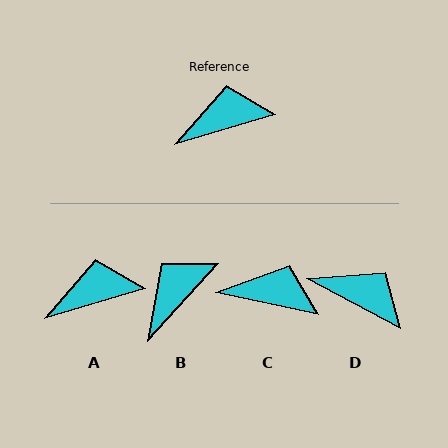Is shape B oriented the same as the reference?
No, it is off by about 31 degrees.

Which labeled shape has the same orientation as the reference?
A.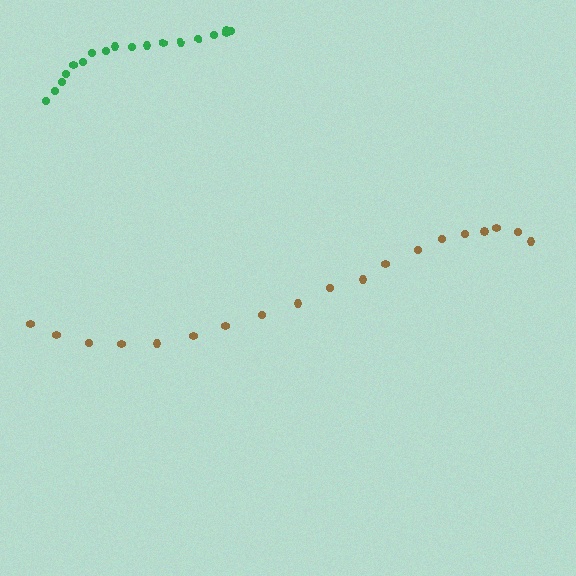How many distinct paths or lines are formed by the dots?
There are 2 distinct paths.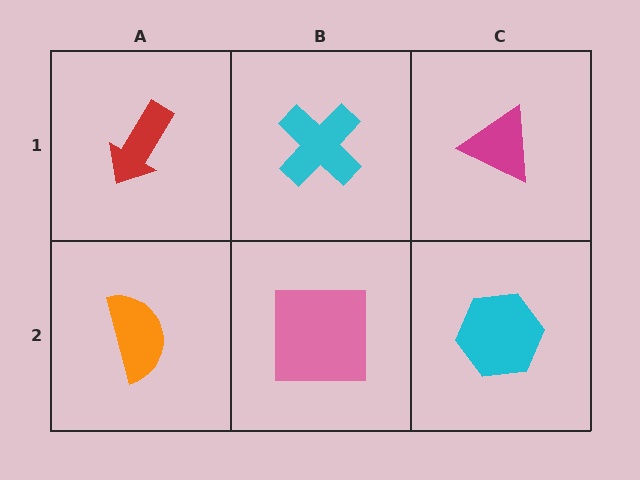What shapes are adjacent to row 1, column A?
An orange semicircle (row 2, column A), a cyan cross (row 1, column B).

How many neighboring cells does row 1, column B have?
3.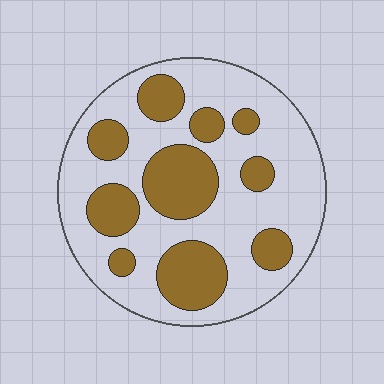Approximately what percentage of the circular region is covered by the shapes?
Approximately 35%.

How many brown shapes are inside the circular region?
10.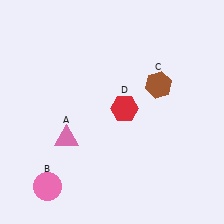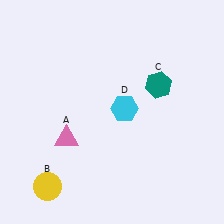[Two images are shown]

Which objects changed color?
B changed from pink to yellow. C changed from brown to teal. D changed from red to cyan.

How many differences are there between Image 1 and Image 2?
There are 3 differences between the two images.